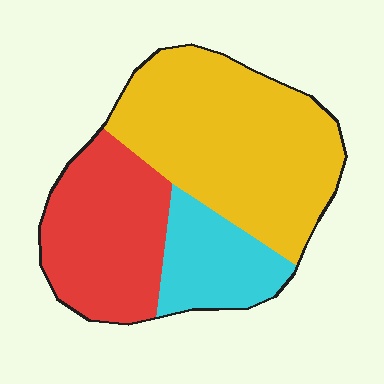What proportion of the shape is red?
Red covers around 30% of the shape.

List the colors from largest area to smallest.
From largest to smallest: yellow, red, cyan.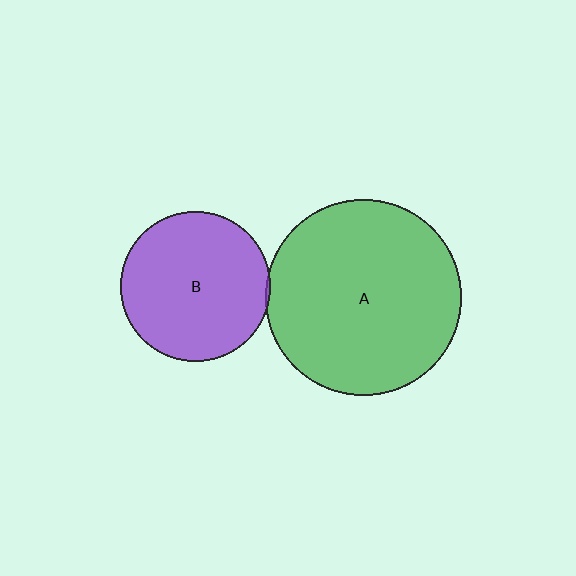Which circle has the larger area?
Circle A (green).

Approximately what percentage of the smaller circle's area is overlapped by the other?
Approximately 5%.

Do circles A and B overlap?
Yes.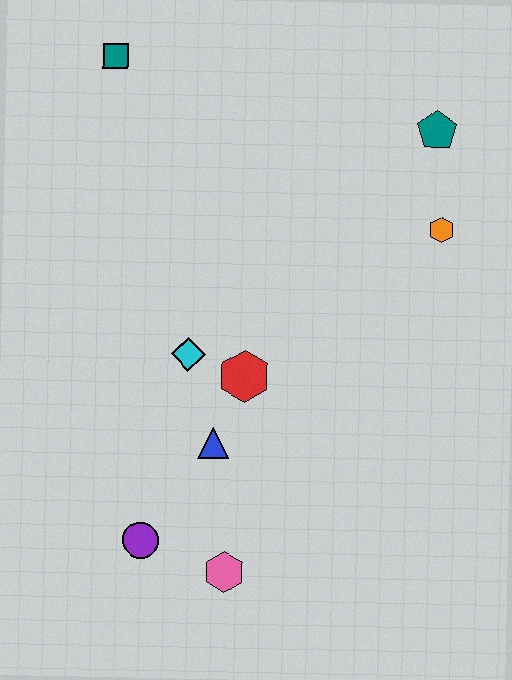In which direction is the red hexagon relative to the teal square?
The red hexagon is below the teal square.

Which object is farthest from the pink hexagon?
The teal square is farthest from the pink hexagon.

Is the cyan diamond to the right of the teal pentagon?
No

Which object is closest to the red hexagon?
The cyan diamond is closest to the red hexagon.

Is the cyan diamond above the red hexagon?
Yes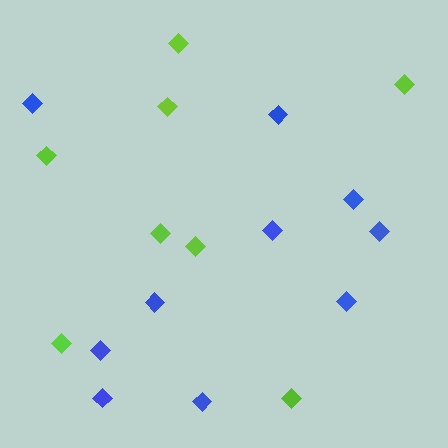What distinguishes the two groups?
There are 2 groups: one group of lime diamonds (8) and one group of blue diamonds (10).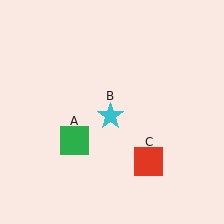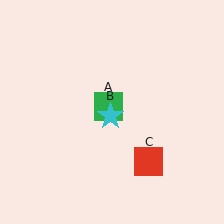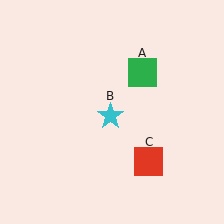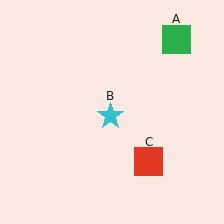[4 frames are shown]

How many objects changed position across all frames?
1 object changed position: green square (object A).